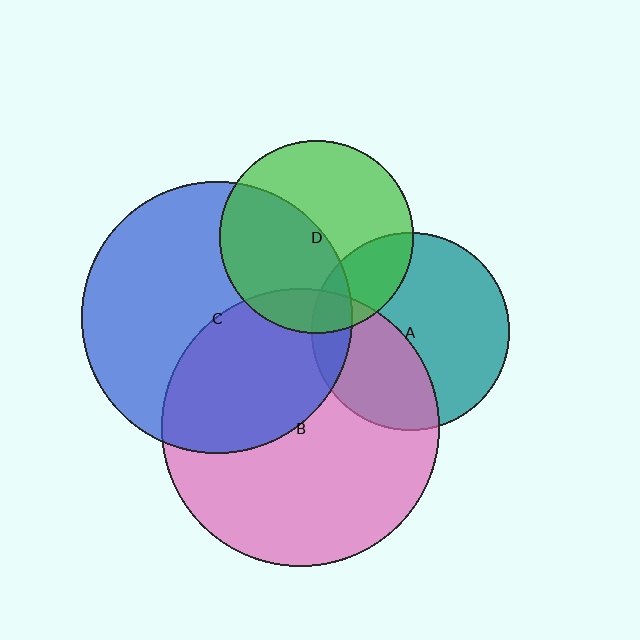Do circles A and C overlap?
Yes.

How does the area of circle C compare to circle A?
Approximately 1.9 times.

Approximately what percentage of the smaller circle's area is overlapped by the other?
Approximately 10%.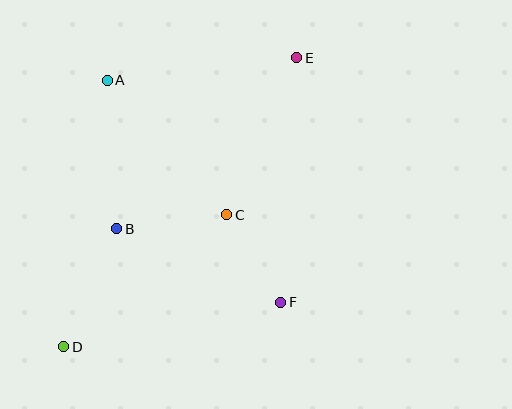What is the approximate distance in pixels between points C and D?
The distance between C and D is approximately 210 pixels.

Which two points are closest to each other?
Points C and F are closest to each other.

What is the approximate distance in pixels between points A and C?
The distance between A and C is approximately 180 pixels.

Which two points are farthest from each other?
Points D and E are farthest from each other.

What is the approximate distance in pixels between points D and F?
The distance between D and F is approximately 222 pixels.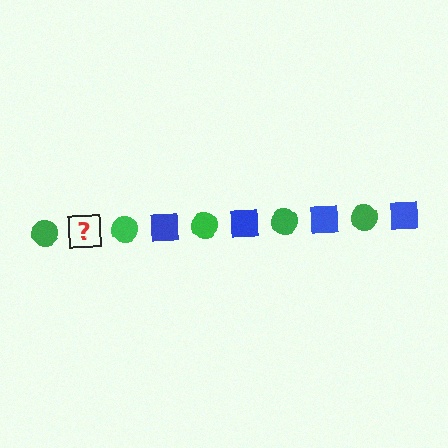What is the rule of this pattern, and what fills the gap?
The rule is that the pattern alternates between green circle and blue square. The gap should be filled with a blue square.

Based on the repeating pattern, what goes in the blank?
The blank should be a blue square.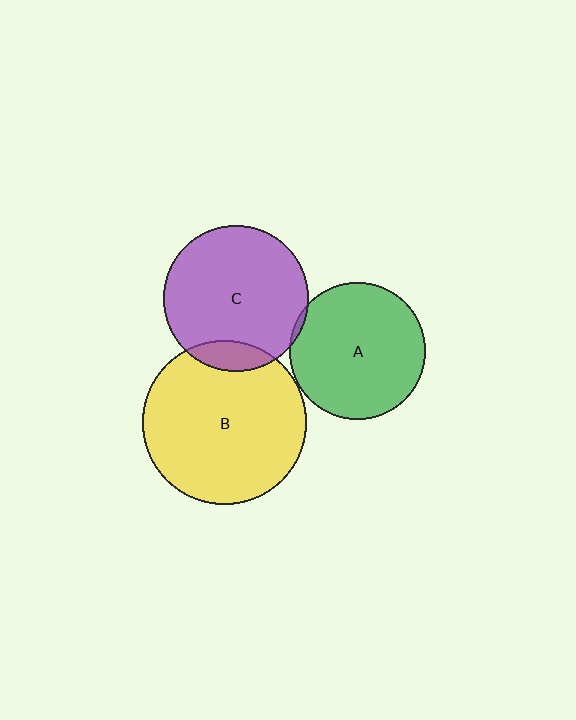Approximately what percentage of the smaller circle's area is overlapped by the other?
Approximately 10%.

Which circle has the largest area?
Circle B (yellow).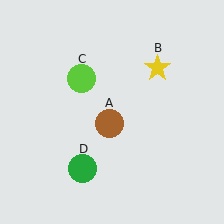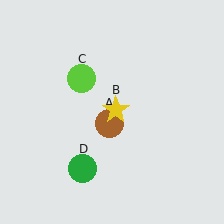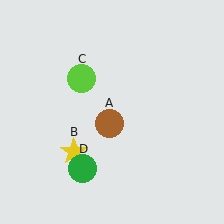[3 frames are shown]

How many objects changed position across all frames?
1 object changed position: yellow star (object B).